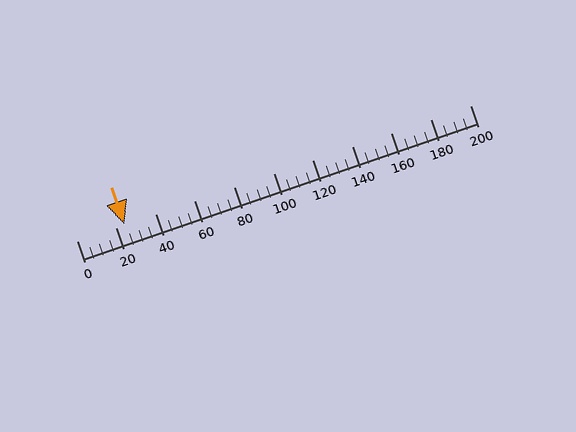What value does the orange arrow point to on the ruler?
The orange arrow points to approximately 24.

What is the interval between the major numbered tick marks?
The major tick marks are spaced 20 units apart.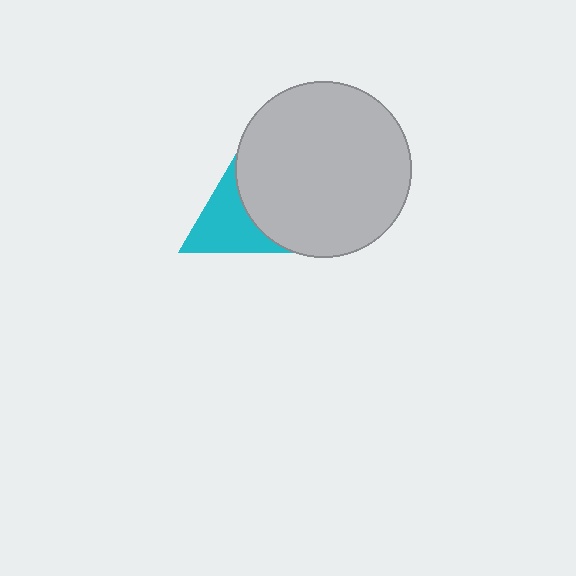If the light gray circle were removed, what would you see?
You would see the complete cyan triangle.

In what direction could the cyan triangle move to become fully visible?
The cyan triangle could move left. That would shift it out from behind the light gray circle entirely.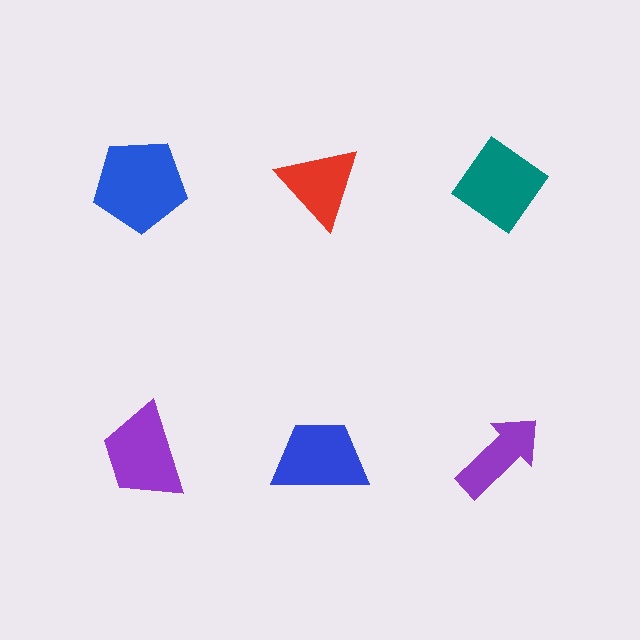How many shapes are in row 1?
3 shapes.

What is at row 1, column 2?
A red triangle.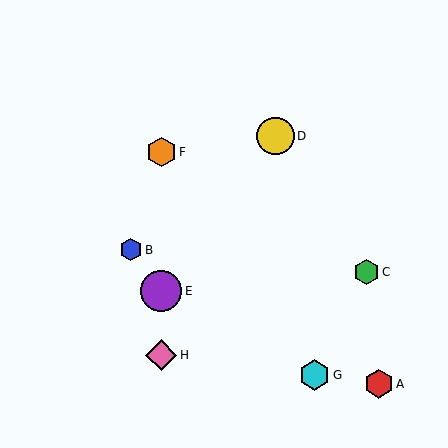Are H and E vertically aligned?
Yes, both are at x≈161.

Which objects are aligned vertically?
Objects E, F, H are aligned vertically.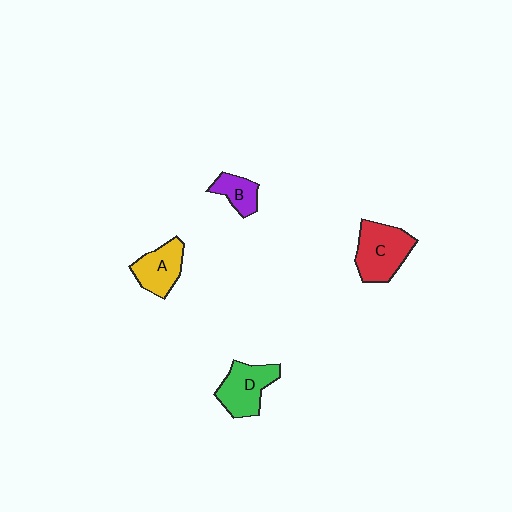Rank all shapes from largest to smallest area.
From largest to smallest: C (red), D (green), A (yellow), B (purple).